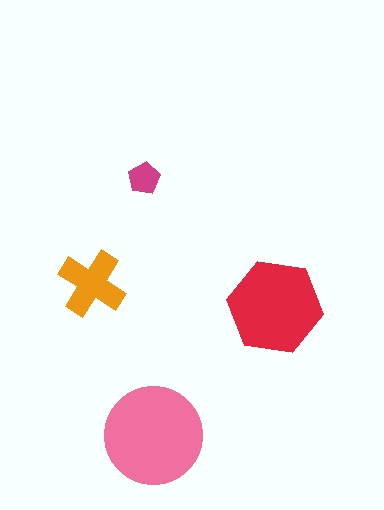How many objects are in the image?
There are 4 objects in the image.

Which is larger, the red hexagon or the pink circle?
The pink circle.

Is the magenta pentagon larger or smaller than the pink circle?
Smaller.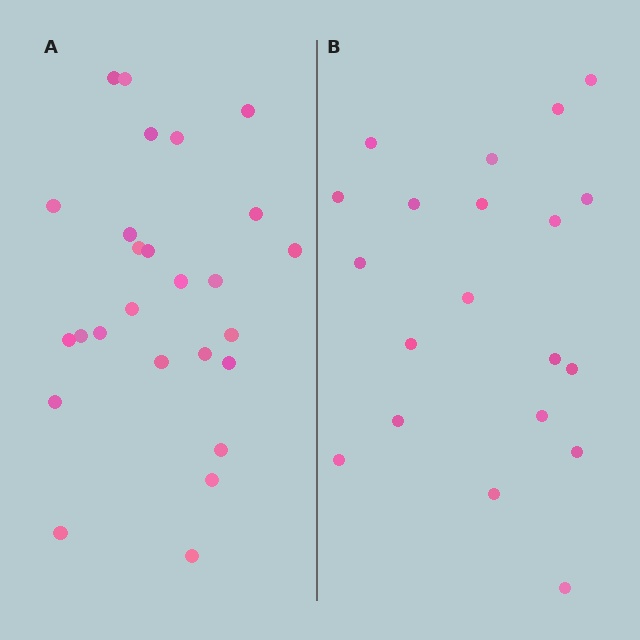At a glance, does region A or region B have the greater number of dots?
Region A (the left region) has more dots.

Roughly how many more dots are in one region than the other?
Region A has about 6 more dots than region B.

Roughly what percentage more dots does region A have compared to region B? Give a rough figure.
About 30% more.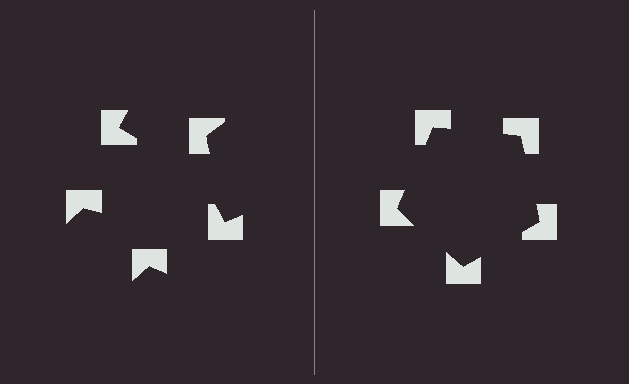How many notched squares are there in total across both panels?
10 — 5 on each side.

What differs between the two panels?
The notched squares are positioned identically on both sides; only the wedge orientations differ. On the right they align to a pentagon; on the left they are misaligned.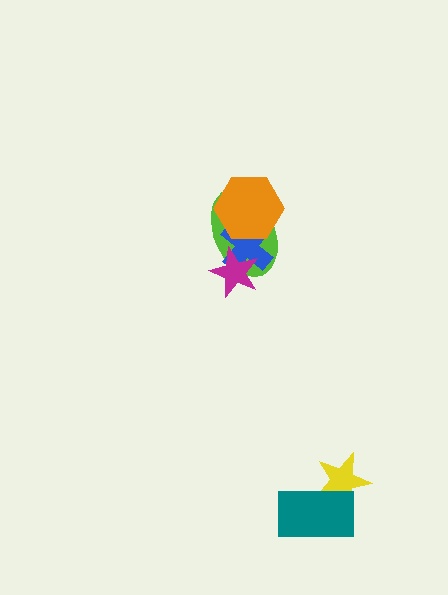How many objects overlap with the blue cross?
3 objects overlap with the blue cross.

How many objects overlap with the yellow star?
1 object overlaps with the yellow star.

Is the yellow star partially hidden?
Yes, it is partially covered by another shape.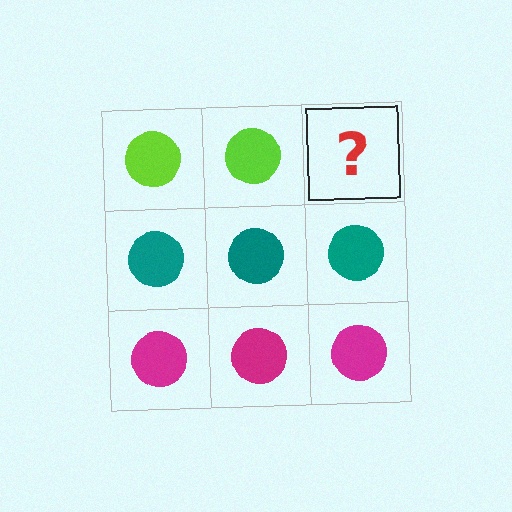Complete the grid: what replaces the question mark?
The question mark should be replaced with a lime circle.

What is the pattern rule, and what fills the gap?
The rule is that each row has a consistent color. The gap should be filled with a lime circle.